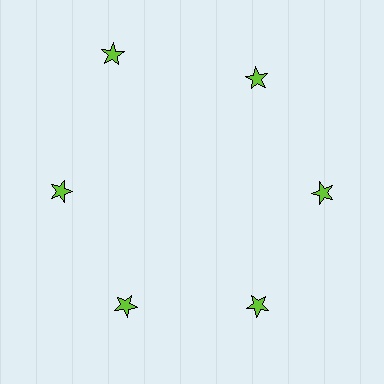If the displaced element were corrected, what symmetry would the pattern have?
It would have 6-fold rotational symmetry — the pattern would map onto itself every 60 degrees.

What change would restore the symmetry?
The symmetry would be restored by moving it inward, back onto the ring so that all 6 stars sit at equal angles and equal distance from the center.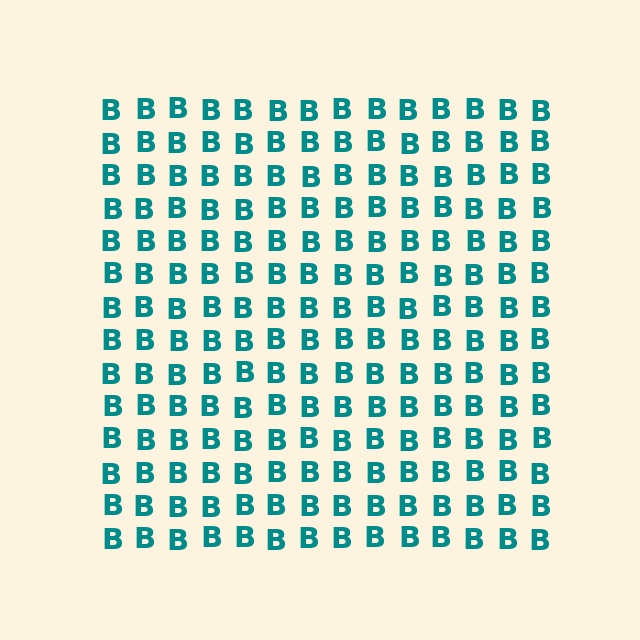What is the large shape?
The large shape is a square.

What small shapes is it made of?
It is made of small letter B's.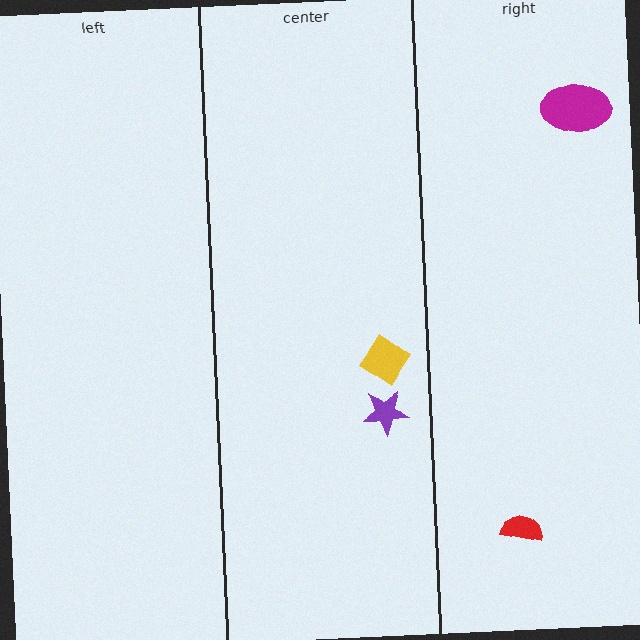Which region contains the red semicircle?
The right region.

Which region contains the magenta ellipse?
The right region.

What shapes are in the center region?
The purple star, the yellow diamond.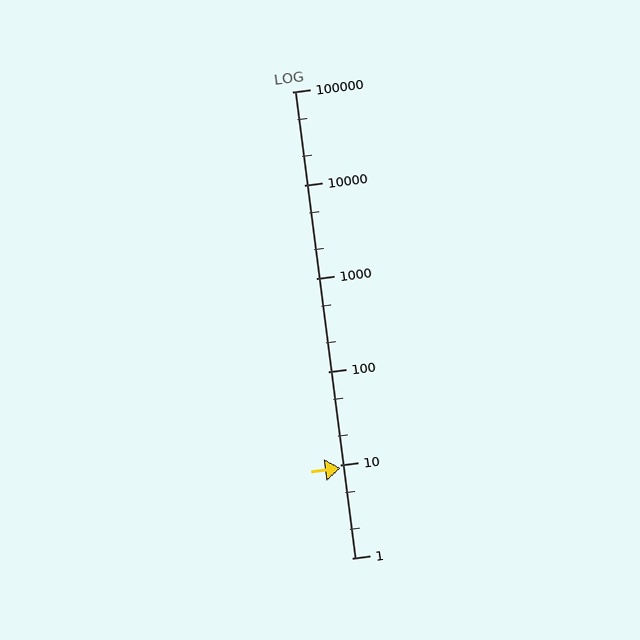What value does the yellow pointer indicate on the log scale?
The pointer indicates approximately 9.2.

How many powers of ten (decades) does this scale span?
The scale spans 5 decades, from 1 to 100000.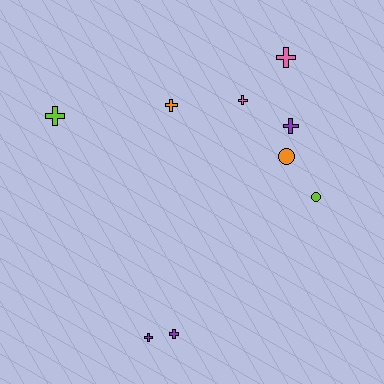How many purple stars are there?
There are no purple stars.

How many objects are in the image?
There are 9 objects.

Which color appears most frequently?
Purple, with 3 objects.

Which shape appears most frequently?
Cross, with 7 objects.